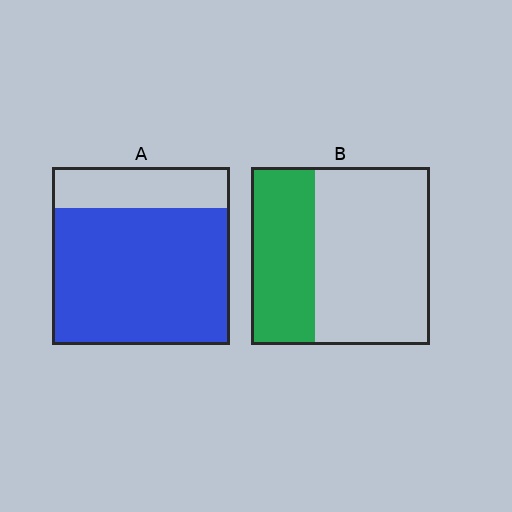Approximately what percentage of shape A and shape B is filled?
A is approximately 75% and B is approximately 35%.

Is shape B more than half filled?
No.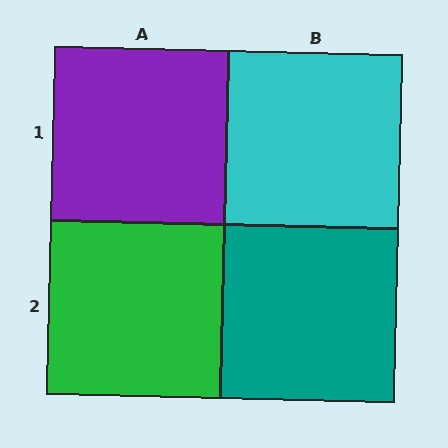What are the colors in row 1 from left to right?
Purple, cyan.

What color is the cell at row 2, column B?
Teal.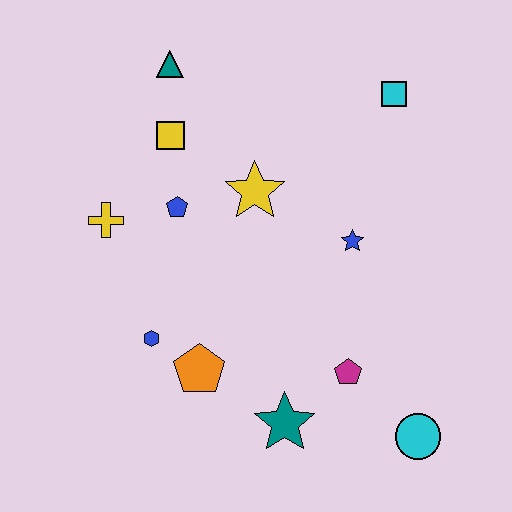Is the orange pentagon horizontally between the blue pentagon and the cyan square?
Yes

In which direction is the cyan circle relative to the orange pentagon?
The cyan circle is to the right of the orange pentagon.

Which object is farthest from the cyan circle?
The teal triangle is farthest from the cyan circle.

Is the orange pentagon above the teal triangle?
No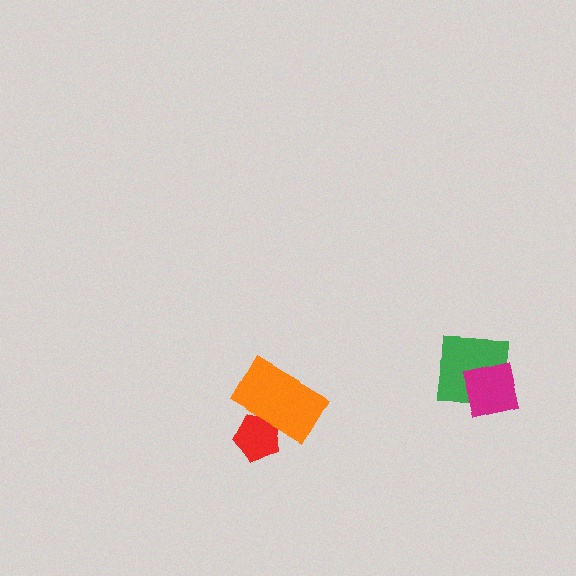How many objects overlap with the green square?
1 object overlaps with the green square.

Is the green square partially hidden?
Yes, it is partially covered by another shape.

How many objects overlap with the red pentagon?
1 object overlaps with the red pentagon.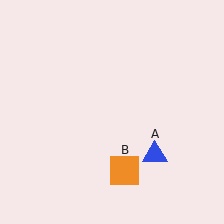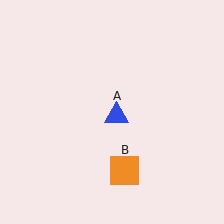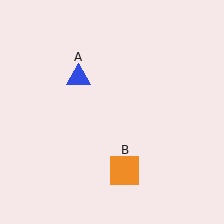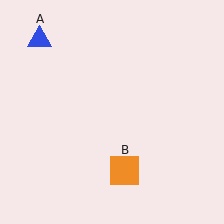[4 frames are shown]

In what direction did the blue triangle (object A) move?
The blue triangle (object A) moved up and to the left.